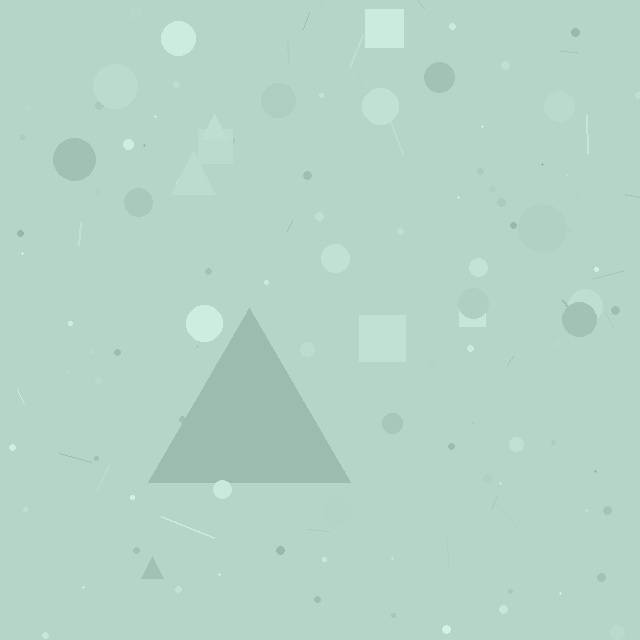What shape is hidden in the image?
A triangle is hidden in the image.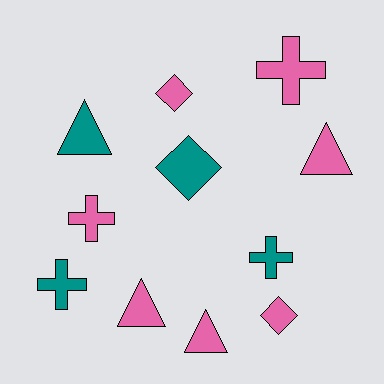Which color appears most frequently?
Pink, with 7 objects.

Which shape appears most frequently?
Triangle, with 4 objects.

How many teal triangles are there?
There is 1 teal triangle.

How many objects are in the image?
There are 11 objects.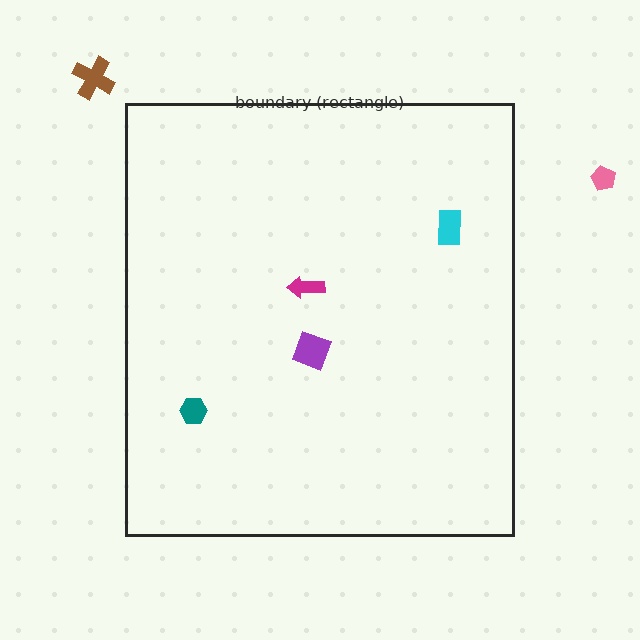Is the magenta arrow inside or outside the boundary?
Inside.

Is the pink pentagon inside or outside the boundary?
Outside.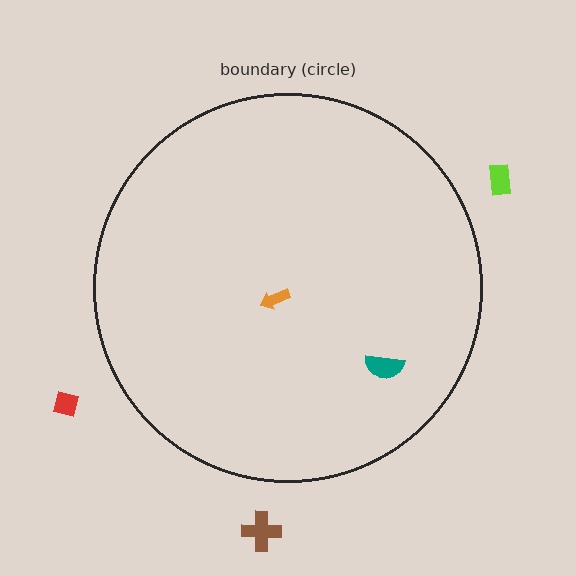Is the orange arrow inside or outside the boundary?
Inside.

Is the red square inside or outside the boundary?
Outside.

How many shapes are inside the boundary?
2 inside, 3 outside.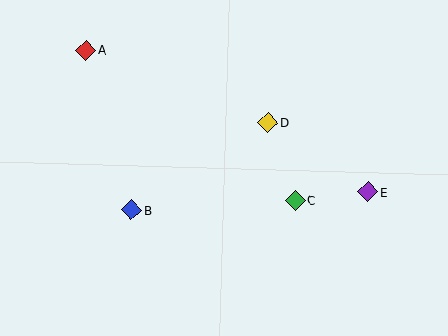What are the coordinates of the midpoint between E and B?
The midpoint between E and B is at (250, 201).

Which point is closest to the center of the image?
Point D at (268, 122) is closest to the center.